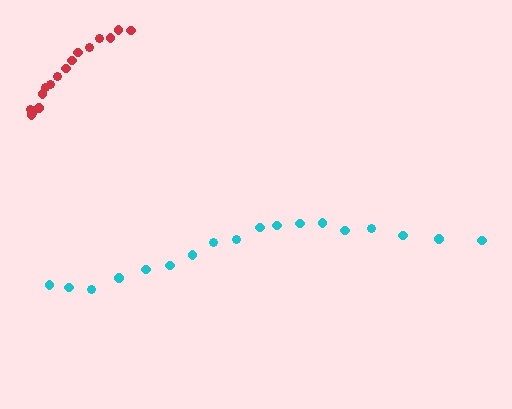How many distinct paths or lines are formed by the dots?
There are 2 distinct paths.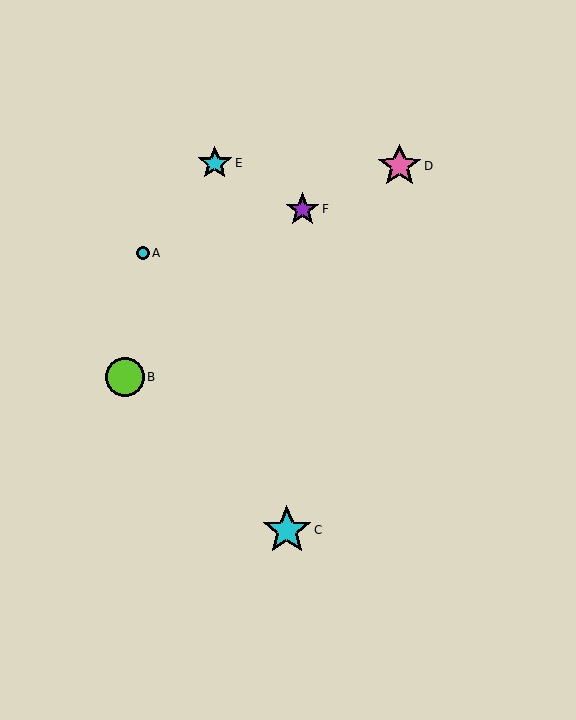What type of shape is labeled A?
Shape A is a cyan circle.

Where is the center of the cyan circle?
The center of the cyan circle is at (143, 253).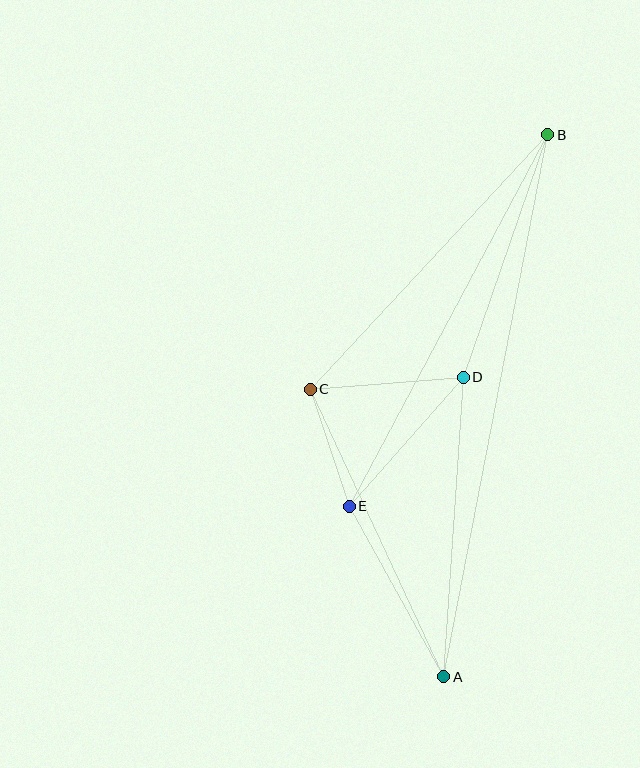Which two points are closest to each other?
Points C and E are closest to each other.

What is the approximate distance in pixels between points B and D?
The distance between B and D is approximately 257 pixels.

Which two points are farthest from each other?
Points A and B are farthest from each other.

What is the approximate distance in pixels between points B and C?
The distance between B and C is approximately 348 pixels.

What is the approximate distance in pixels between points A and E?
The distance between A and E is approximately 195 pixels.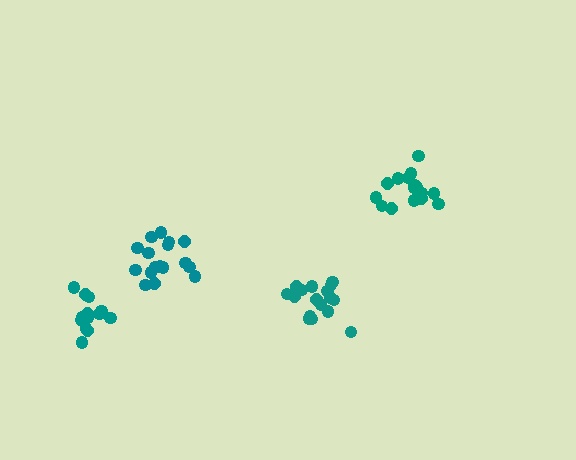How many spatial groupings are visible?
There are 4 spatial groupings.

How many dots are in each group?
Group 1: 15 dots, Group 2: 17 dots, Group 3: 17 dots, Group 4: 16 dots (65 total).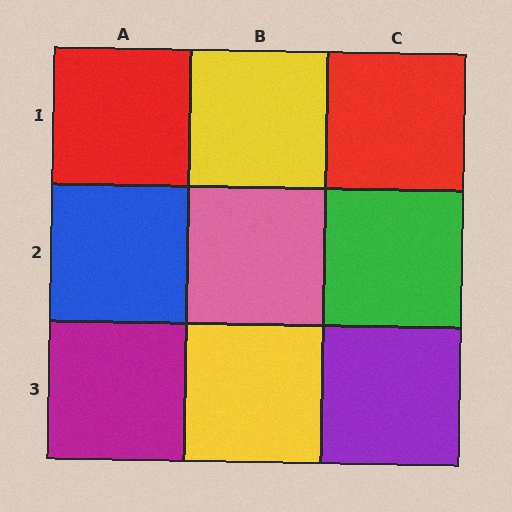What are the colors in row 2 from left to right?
Blue, pink, green.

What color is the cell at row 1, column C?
Red.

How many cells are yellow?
2 cells are yellow.